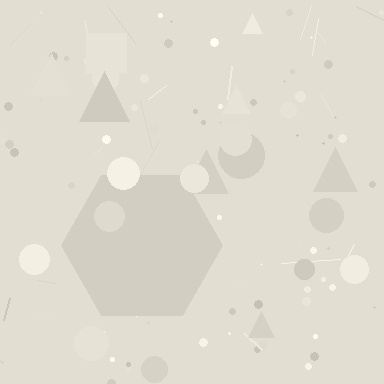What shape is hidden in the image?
A hexagon is hidden in the image.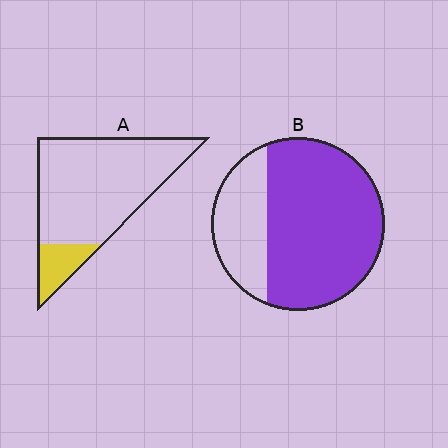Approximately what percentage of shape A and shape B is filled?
A is approximately 15% and B is approximately 70%.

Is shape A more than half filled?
No.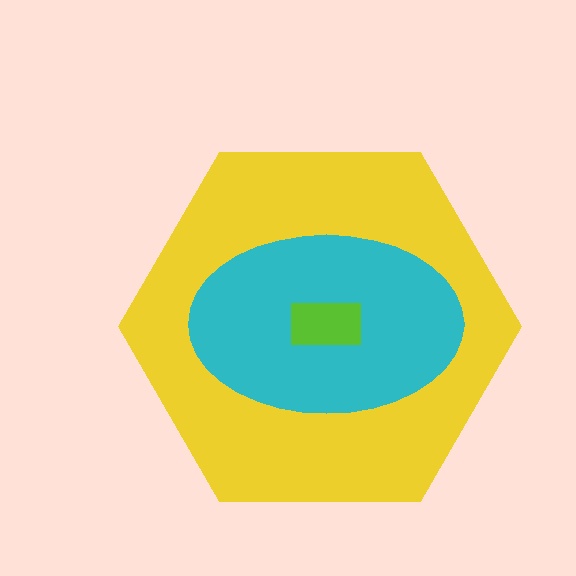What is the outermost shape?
The yellow hexagon.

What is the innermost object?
The lime rectangle.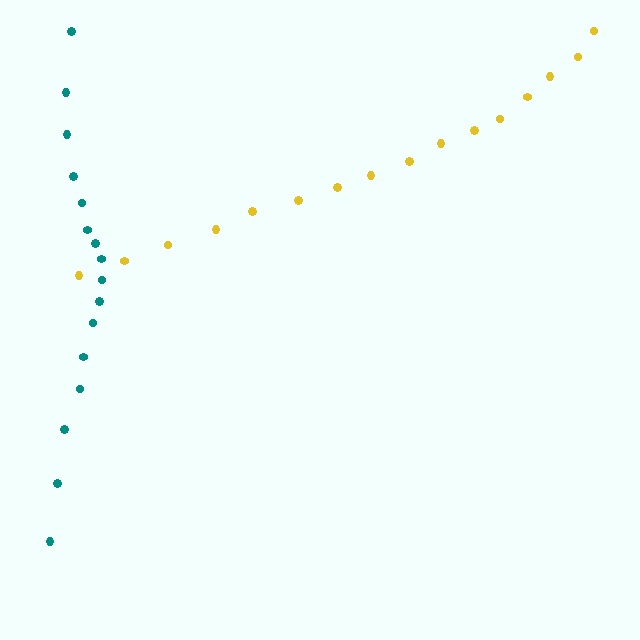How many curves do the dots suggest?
There are 2 distinct paths.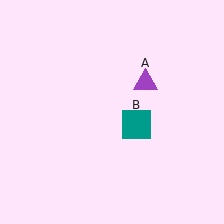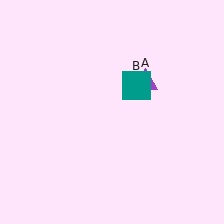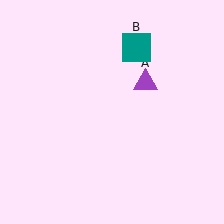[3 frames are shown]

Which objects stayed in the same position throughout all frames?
Purple triangle (object A) remained stationary.